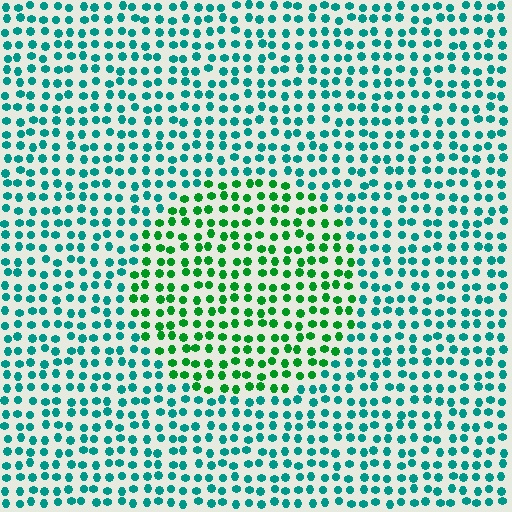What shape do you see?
I see a circle.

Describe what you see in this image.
The image is filled with small teal elements in a uniform arrangement. A circle-shaped region is visible where the elements are tinted to a slightly different hue, forming a subtle color boundary.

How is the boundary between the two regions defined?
The boundary is defined purely by a slight shift in hue (about 41 degrees). Spacing, size, and orientation are identical on both sides.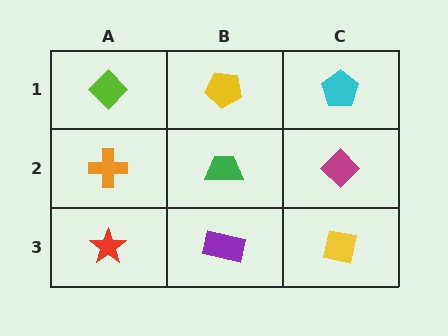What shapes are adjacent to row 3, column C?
A magenta diamond (row 2, column C), a purple rectangle (row 3, column B).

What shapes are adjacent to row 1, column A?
An orange cross (row 2, column A), a yellow pentagon (row 1, column B).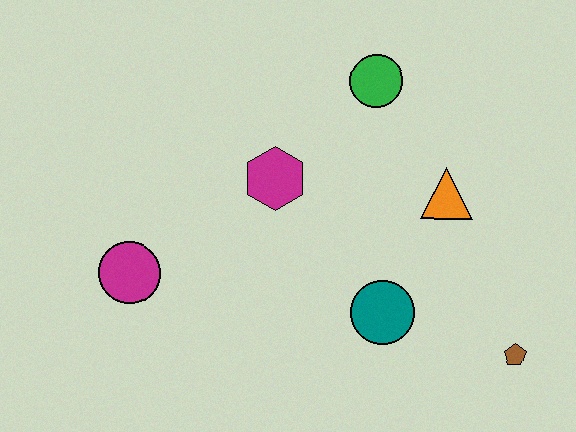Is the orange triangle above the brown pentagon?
Yes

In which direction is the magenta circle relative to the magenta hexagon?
The magenta circle is to the left of the magenta hexagon.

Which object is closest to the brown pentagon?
The teal circle is closest to the brown pentagon.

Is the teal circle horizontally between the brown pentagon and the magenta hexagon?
Yes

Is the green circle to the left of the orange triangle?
Yes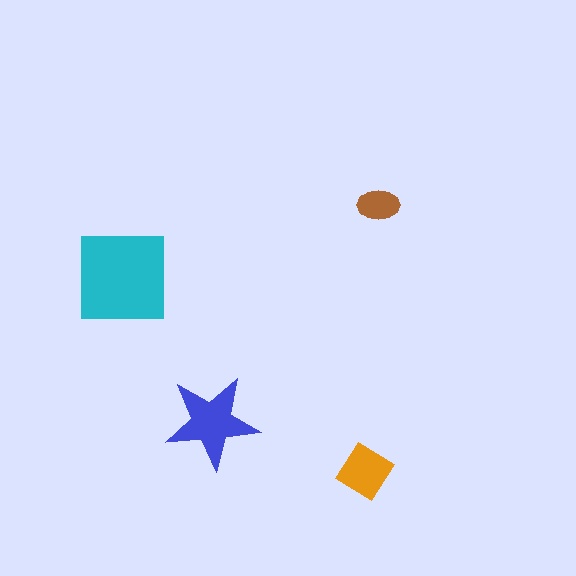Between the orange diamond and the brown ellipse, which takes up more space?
The orange diamond.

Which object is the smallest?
The brown ellipse.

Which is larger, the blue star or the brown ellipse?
The blue star.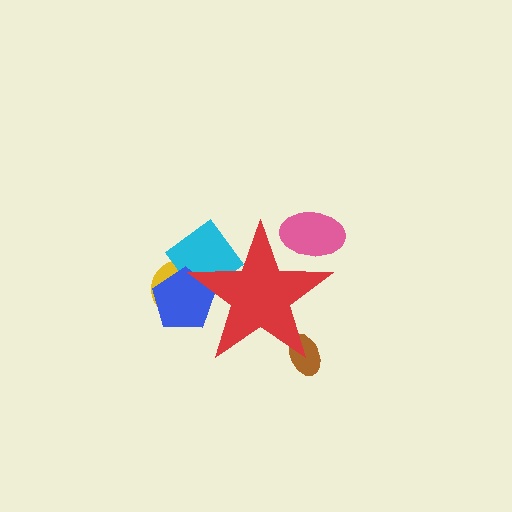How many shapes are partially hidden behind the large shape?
5 shapes are partially hidden.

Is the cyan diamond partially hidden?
Yes, the cyan diamond is partially hidden behind the red star.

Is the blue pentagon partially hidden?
Yes, the blue pentagon is partially hidden behind the red star.